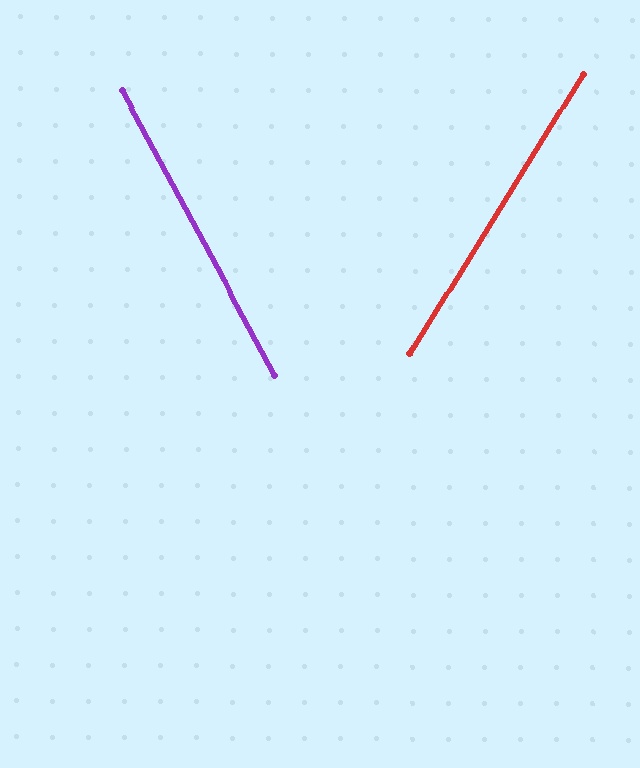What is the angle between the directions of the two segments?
Approximately 60 degrees.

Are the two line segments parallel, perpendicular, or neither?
Neither parallel nor perpendicular — they differ by about 60°.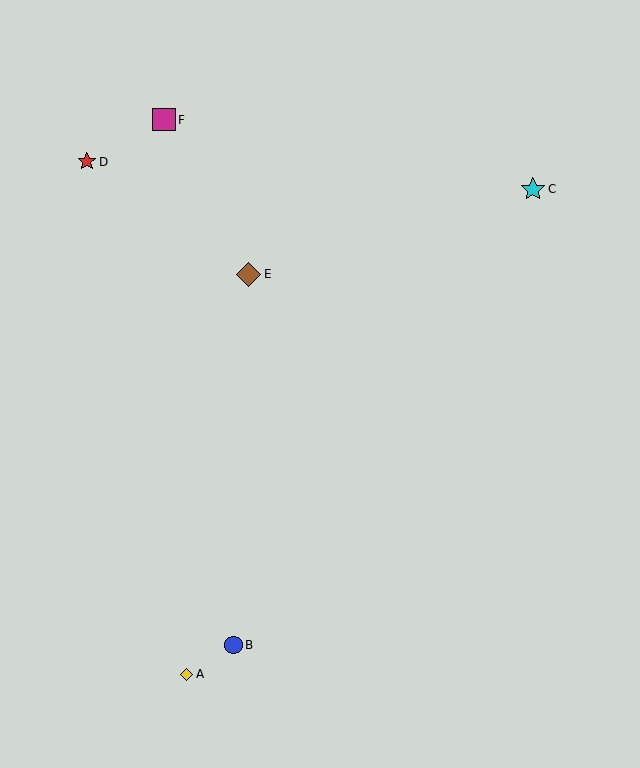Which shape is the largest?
The brown diamond (labeled E) is the largest.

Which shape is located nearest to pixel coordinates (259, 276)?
The brown diamond (labeled E) at (249, 274) is nearest to that location.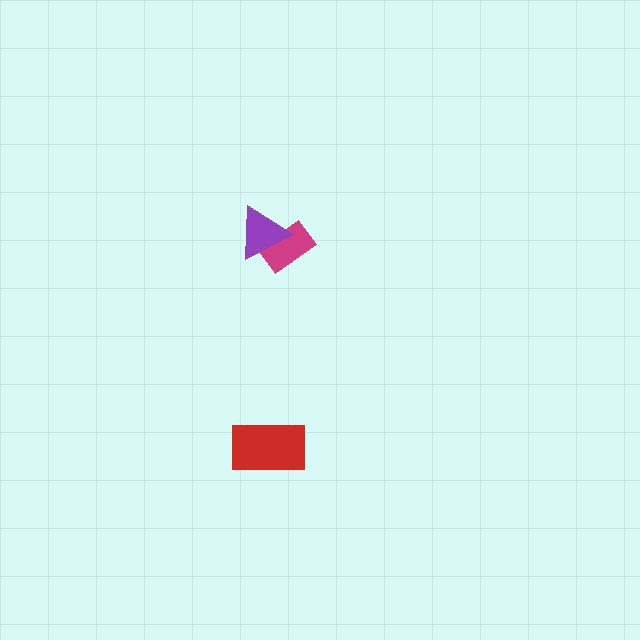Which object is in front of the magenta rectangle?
The purple triangle is in front of the magenta rectangle.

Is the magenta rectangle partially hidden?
Yes, it is partially covered by another shape.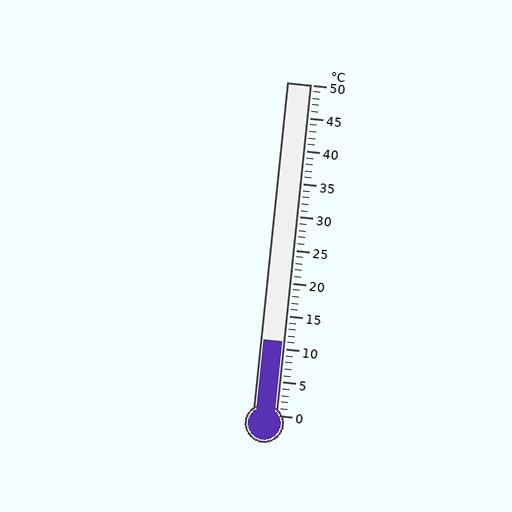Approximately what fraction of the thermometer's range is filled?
The thermometer is filled to approximately 20% of its range.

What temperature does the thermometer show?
The thermometer shows approximately 11°C.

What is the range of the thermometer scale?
The thermometer scale ranges from 0°C to 50°C.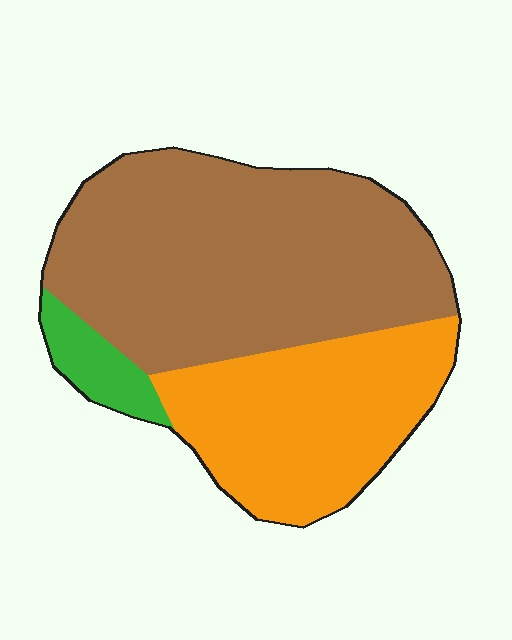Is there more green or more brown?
Brown.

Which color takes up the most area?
Brown, at roughly 60%.